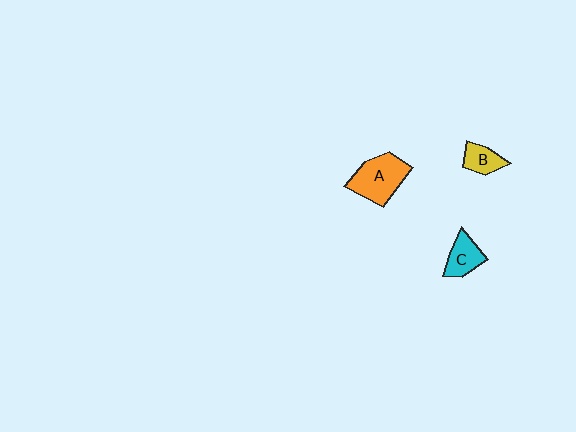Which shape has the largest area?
Shape A (orange).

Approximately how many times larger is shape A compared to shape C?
Approximately 1.7 times.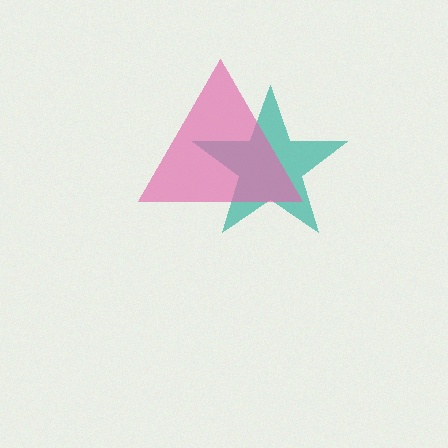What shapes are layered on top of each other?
The layered shapes are: a teal star, a pink triangle.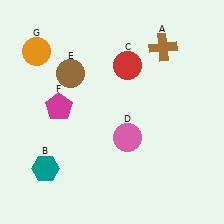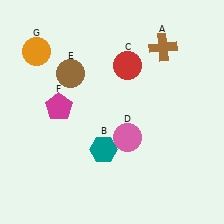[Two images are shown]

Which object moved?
The teal hexagon (B) moved right.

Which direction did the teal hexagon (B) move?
The teal hexagon (B) moved right.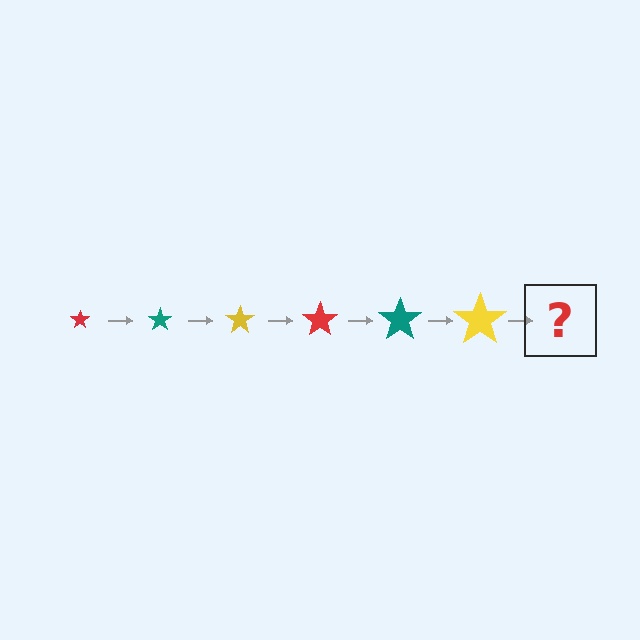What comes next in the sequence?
The next element should be a red star, larger than the previous one.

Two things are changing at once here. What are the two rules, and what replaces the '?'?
The two rules are that the star grows larger each step and the color cycles through red, teal, and yellow. The '?' should be a red star, larger than the previous one.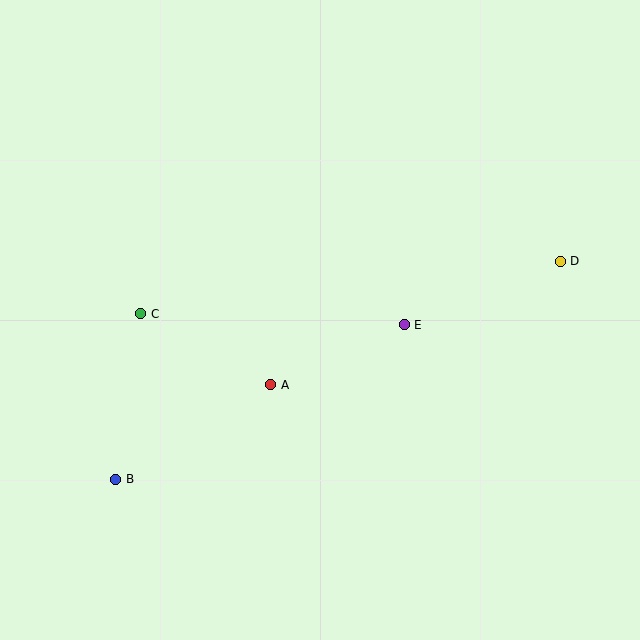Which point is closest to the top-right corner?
Point D is closest to the top-right corner.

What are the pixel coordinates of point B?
Point B is at (116, 479).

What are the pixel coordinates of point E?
Point E is at (404, 325).